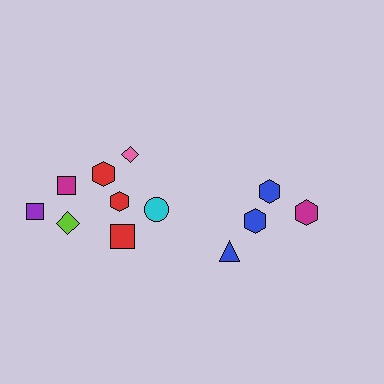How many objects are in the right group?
There are 4 objects.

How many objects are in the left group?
There are 8 objects.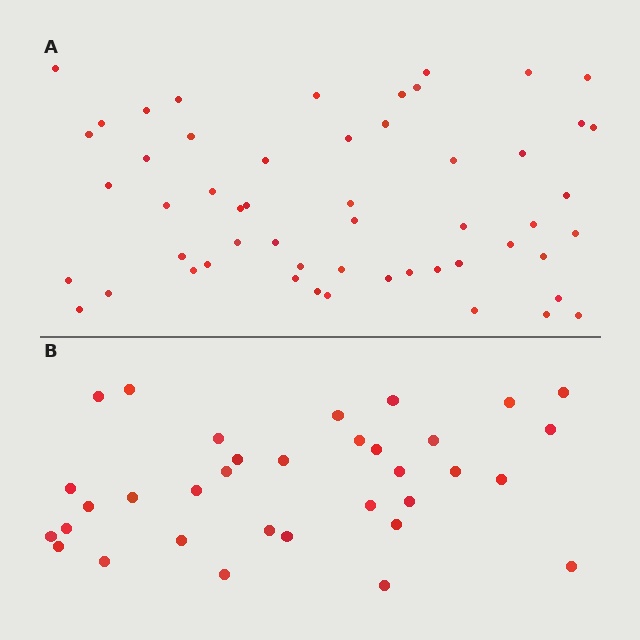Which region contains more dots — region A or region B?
Region A (the top region) has more dots.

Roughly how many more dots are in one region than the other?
Region A has approximately 20 more dots than region B.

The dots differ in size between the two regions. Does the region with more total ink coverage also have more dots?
No. Region B has more total ink coverage because its dots are larger, but region A actually contains more individual dots. Total area can be misleading — the number of items is what matters here.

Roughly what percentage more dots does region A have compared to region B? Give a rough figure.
About 60% more.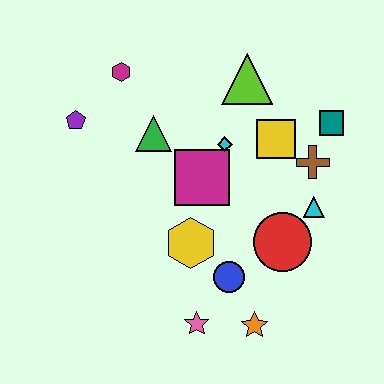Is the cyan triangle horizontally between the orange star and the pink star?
No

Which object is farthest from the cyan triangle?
The purple pentagon is farthest from the cyan triangle.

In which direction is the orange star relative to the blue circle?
The orange star is below the blue circle.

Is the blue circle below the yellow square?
Yes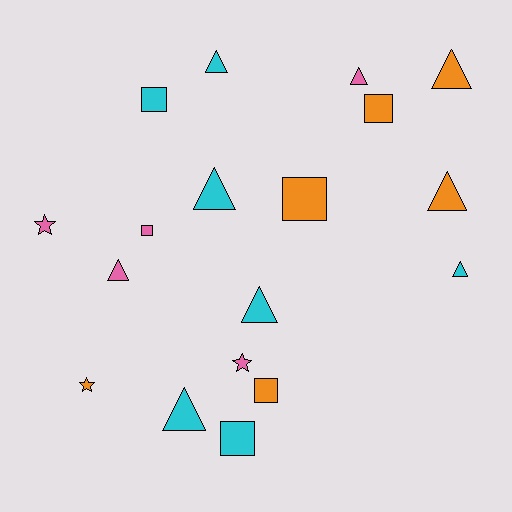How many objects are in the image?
There are 18 objects.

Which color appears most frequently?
Cyan, with 7 objects.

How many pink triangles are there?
There are 2 pink triangles.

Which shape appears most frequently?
Triangle, with 9 objects.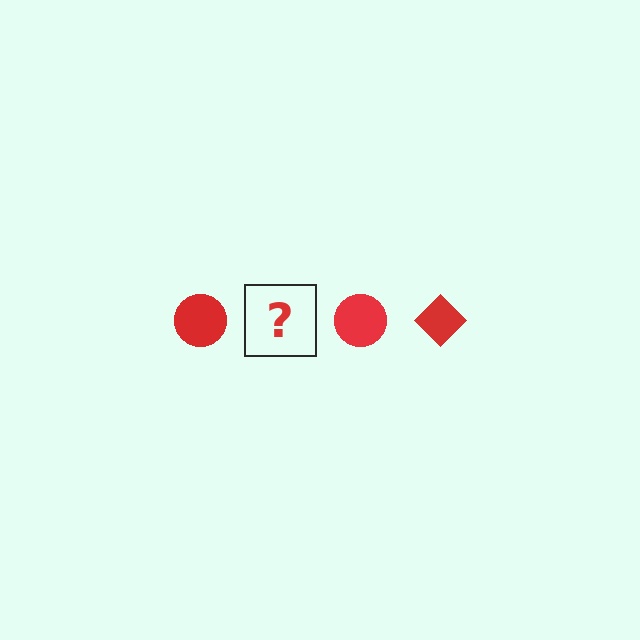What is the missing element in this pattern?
The missing element is a red diamond.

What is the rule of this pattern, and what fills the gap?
The rule is that the pattern cycles through circle, diamond shapes in red. The gap should be filled with a red diamond.